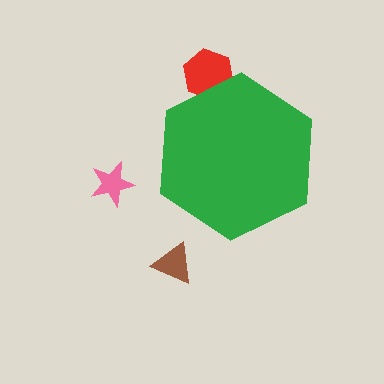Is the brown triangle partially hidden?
No, the brown triangle is fully visible.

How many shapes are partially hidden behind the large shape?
1 shape is partially hidden.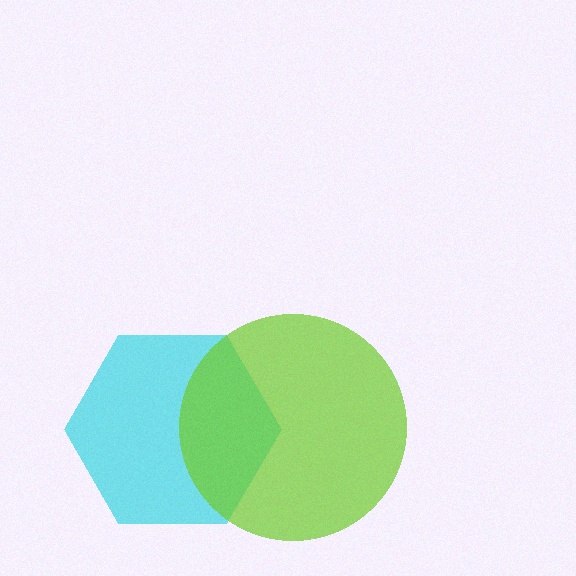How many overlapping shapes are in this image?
There are 2 overlapping shapes in the image.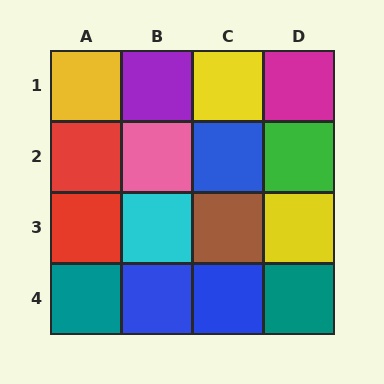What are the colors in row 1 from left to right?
Yellow, purple, yellow, magenta.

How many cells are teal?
2 cells are teal.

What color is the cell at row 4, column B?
Blue.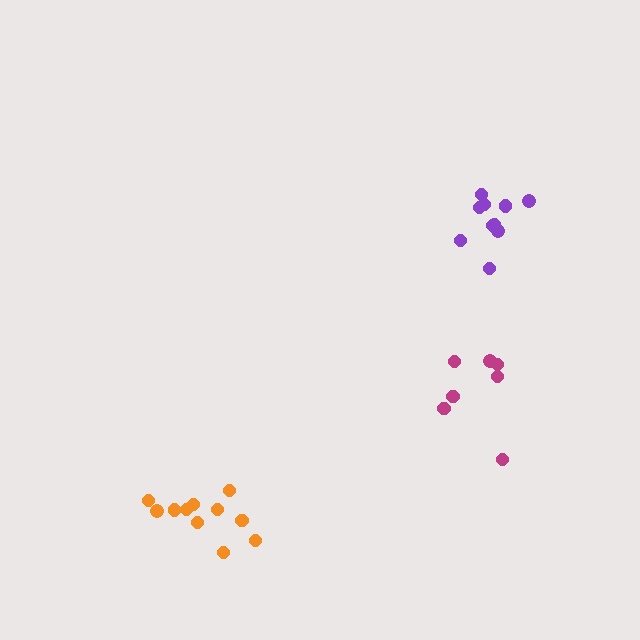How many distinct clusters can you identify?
There are 3 distinct clusters.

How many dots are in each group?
Group 1: 7 dots, Group 2: 11 dots, Group 3: 10 dots (28 total).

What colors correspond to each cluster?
The clusters are colored: magenta, orange, purple.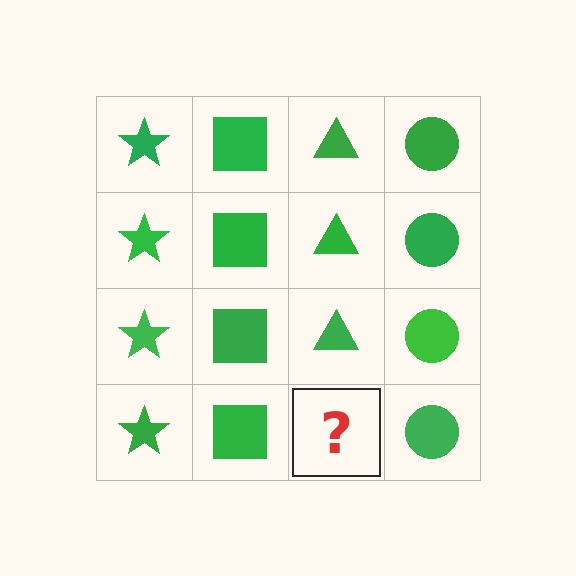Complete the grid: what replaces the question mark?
The question mark should be replaced with a green triangle.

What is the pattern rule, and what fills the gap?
The rule is that each column has a consistent shape. The gap should be filled with a green triangle.